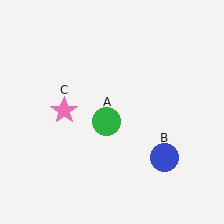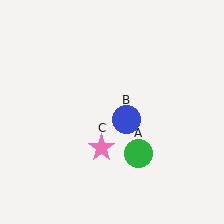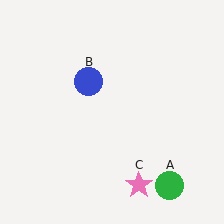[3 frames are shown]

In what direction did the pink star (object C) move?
The pink star (object C) moved down and to the right.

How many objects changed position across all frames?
3 objects changed position: green circle (object A), blue circle (object B), pink star (object C).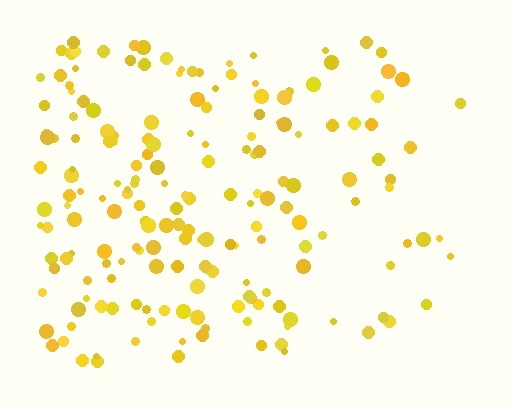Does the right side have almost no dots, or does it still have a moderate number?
Still a moderate number, just noticeably fewer than the left.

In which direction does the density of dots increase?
From right to left, with the left side densest.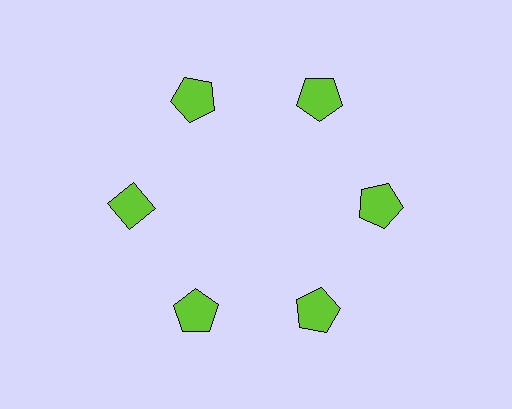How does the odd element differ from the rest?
It has a different shape: diamond instead of pentagon.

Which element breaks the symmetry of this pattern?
The lime diamond at roughly the 9 o'clock position breaks the symmetry. All other shapes are lime pentagons.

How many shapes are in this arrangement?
There are 6 shapes arranged in a ring pattern.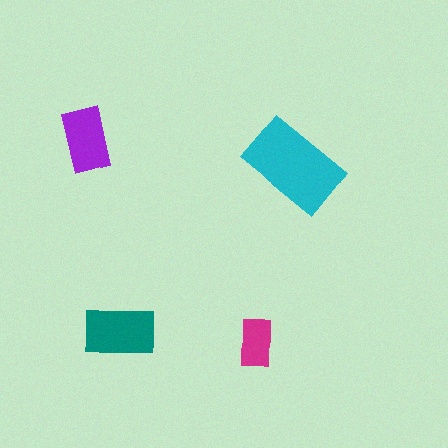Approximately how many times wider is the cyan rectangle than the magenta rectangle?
About 2 times wider.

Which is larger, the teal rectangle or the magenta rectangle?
The teal one.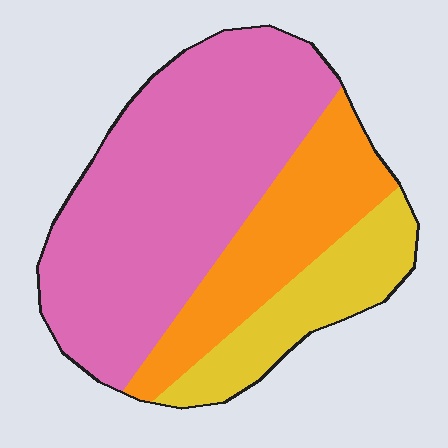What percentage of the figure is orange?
Orange covers around 25% of the figure.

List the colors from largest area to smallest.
From largest to smallest: pink, orange, yellow.